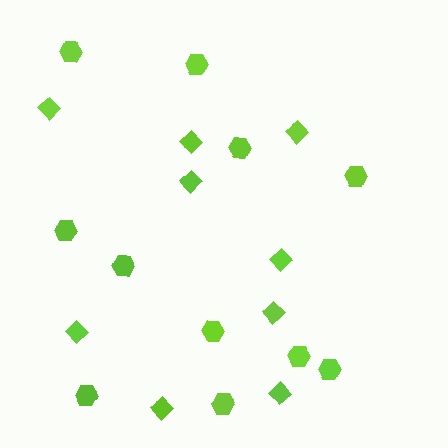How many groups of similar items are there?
There are 2 groups: one group of diamonds (9) and one group of hexagons (11).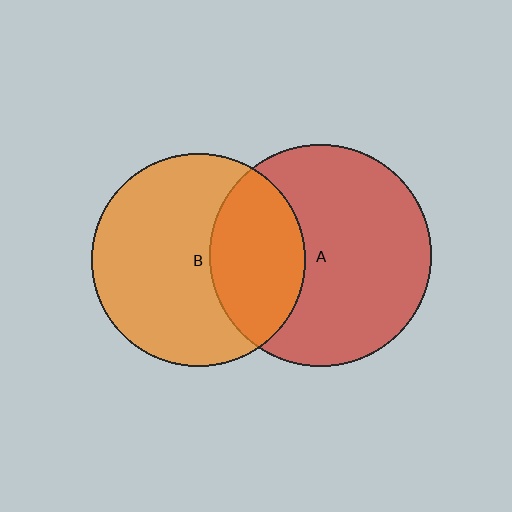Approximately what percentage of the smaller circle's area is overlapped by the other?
Approximately 35%.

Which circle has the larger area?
Circle A (red).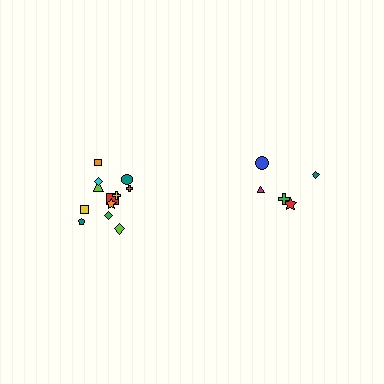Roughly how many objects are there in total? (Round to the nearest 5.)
Roughly 15 objects in total.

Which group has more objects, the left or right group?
The left group.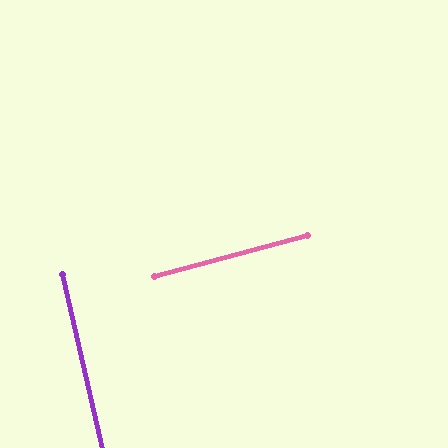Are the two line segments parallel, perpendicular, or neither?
Perpendicular — they meet at approximately 88°.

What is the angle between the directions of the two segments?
Approximately 88 degrees.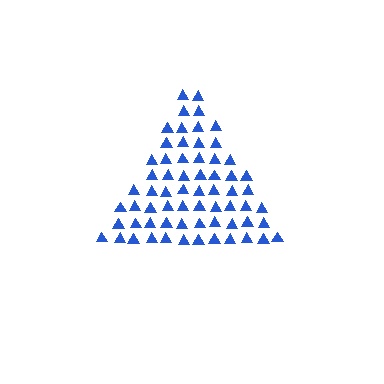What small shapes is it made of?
It is made of small triangles.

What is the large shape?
The large shape is a triangle.